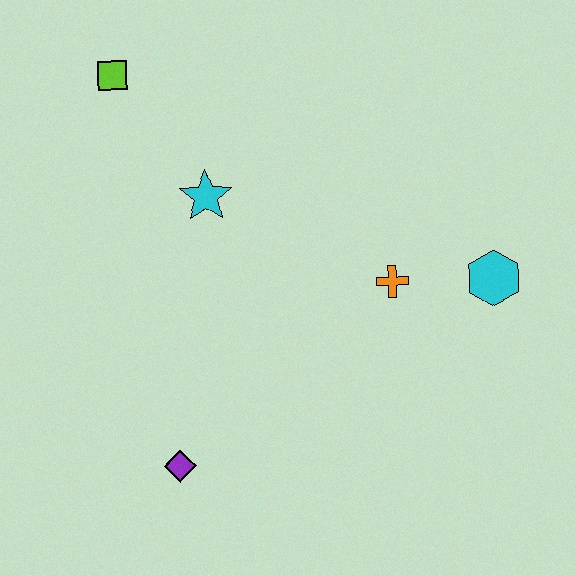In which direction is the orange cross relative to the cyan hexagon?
The orange cross is to the left of the cyan hexagon.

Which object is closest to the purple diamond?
The cyan star is closest to the purple diamond.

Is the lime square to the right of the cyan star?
No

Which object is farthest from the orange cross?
The lime square is farthest from the orange cross.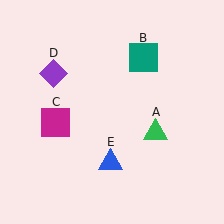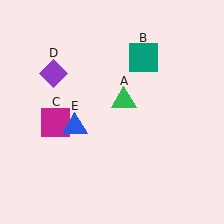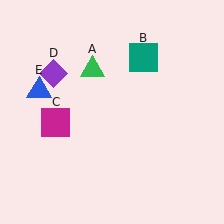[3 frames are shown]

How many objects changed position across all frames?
2 objects changed position: green triangle (object A), blue triangle (object E).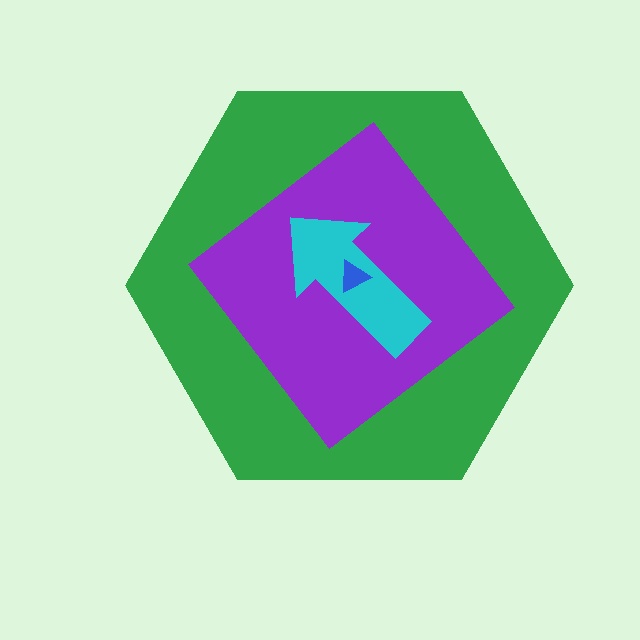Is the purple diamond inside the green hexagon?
Yes.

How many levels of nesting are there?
4.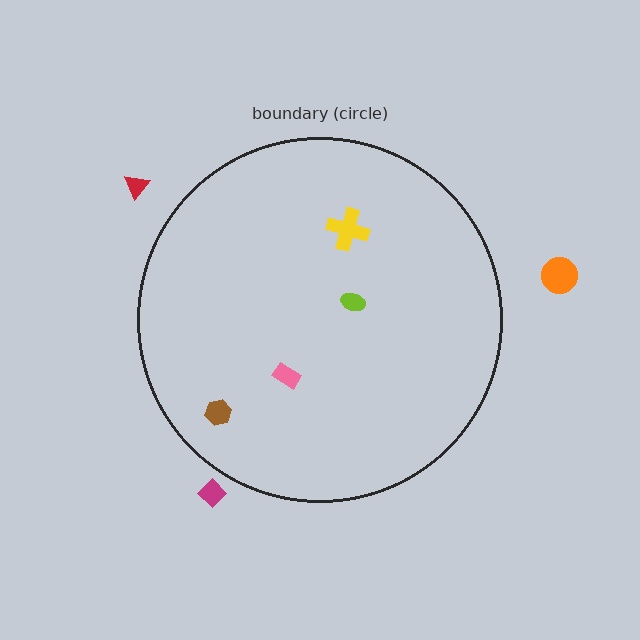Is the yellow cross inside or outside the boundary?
Inside.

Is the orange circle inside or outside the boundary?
Outside.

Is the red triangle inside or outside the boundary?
Outside.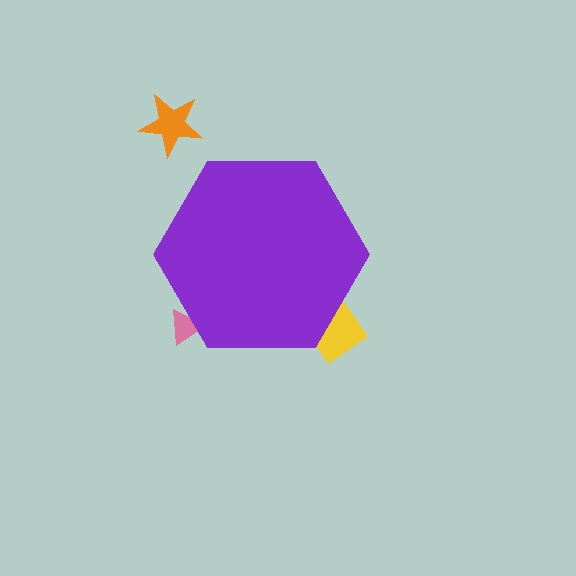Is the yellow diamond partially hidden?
Yes, the yellow diamond is partially hidden behind the purple hexagon.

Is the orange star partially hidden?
No, the orange star is fully visible.